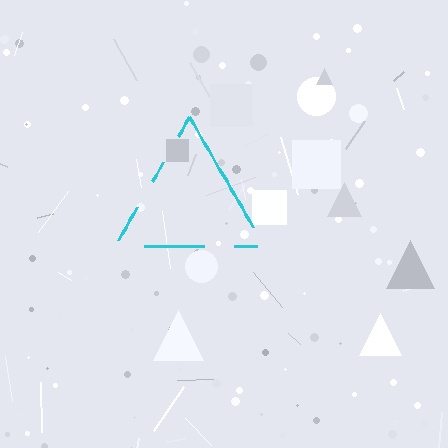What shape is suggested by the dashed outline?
The dashed outline suggests a triangle.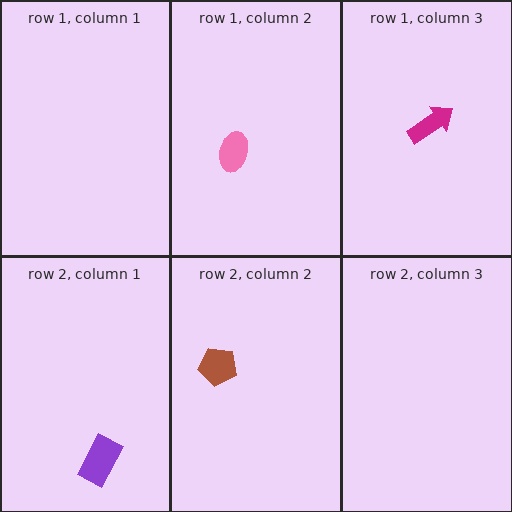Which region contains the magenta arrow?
The row 1, column 3 region.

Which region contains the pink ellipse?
The row 1, column 2 region.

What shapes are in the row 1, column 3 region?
The magenta arrow.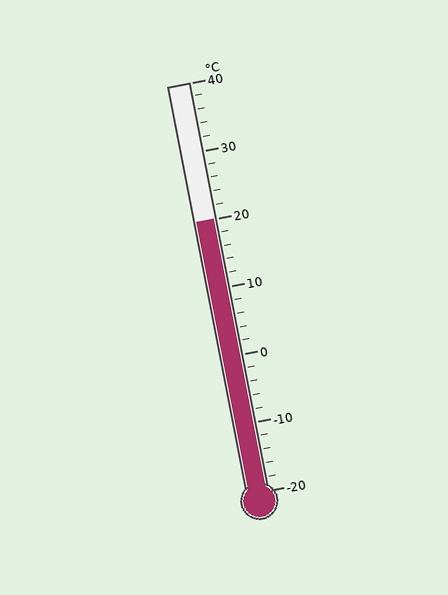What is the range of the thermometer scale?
The thermometer scale ranges from -20°C to 40°C.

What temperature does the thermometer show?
The thermometer shows approximately 20°C.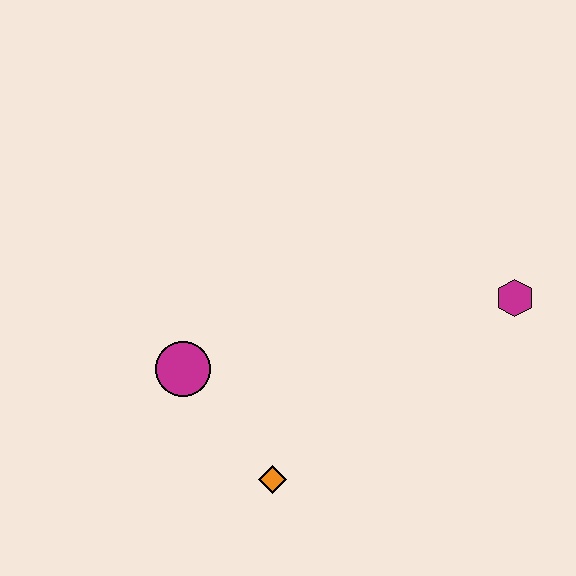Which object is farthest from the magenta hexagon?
The magenta circle is farthest from the magenta hexagon.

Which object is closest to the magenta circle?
The orange diamond is closest to the magenta circle.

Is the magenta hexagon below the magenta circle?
No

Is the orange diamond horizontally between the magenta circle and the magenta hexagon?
Yes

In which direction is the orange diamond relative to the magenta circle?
The orange diamond is below the magenta circle.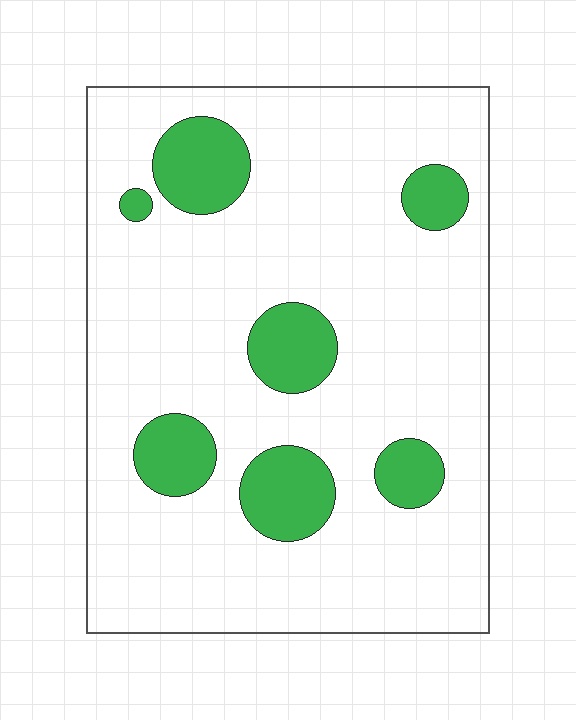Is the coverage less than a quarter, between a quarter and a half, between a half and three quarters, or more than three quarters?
Less than a quarter.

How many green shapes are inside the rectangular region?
7.